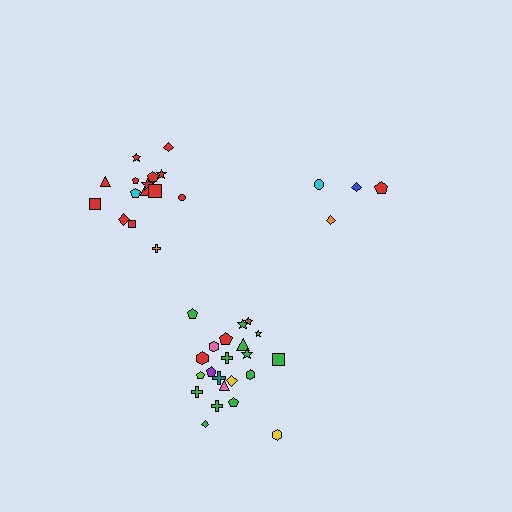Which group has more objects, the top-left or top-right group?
The top-left group.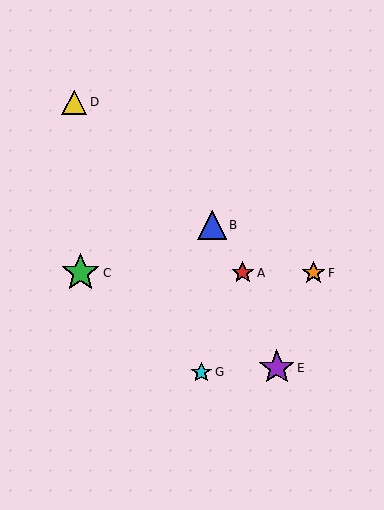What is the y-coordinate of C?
Object C is at y≈273.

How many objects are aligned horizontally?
3 objects (A, C, F) are aligned horizontally.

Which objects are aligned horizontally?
Objects A, C, F are aligned horizontally.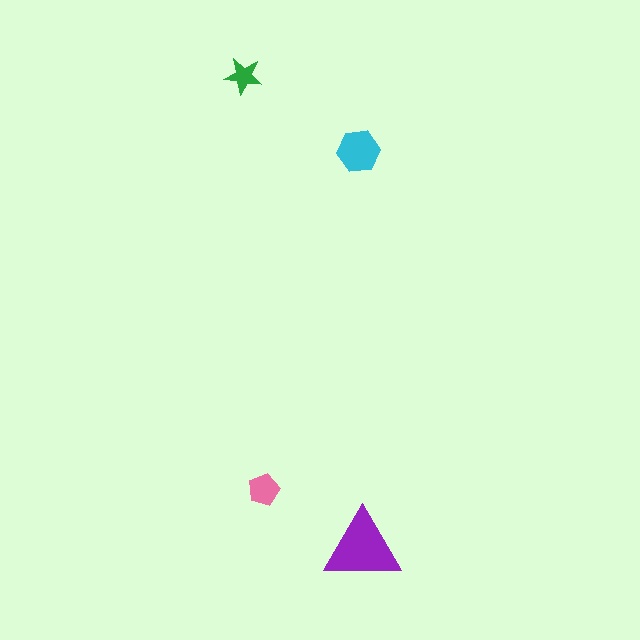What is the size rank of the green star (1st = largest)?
4th.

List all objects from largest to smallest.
The purple triangle, the cyan hexagon, the pink pentagon, the green star.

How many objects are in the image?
There are 4 objects in the image.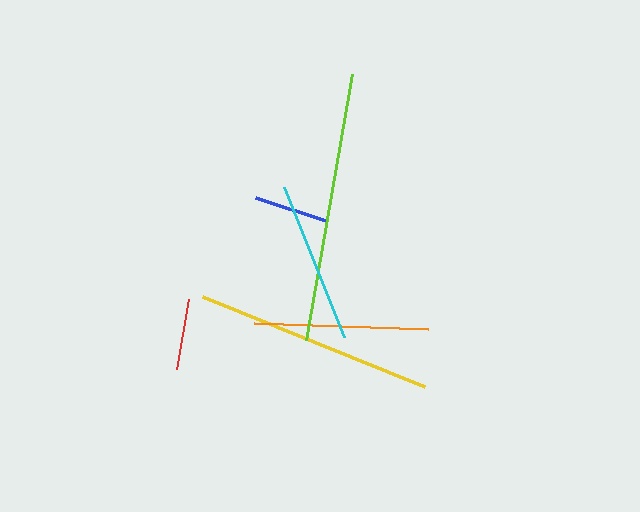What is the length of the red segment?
The red segment is approximately 71 pixels long.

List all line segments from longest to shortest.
From longest to shortest: lime, yellow, orange, cyan, blue, red.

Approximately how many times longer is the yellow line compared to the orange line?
The yellow line is approximately 1.4 times the length of the orange line.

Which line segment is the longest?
The lime line is the longest at approximately 270 pixels.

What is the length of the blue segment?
The blue segment is approximately 74 pixels long.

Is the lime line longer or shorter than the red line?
The lime line is longer than the red line.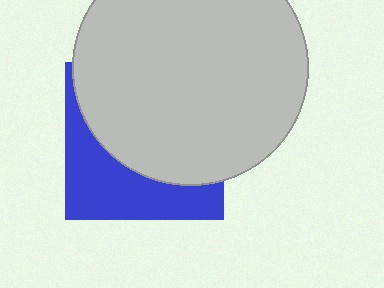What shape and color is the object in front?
The object in front is a light gray circle.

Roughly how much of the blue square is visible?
A small part of it is visible (roughly 37%).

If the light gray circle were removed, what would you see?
You would see the complete blue square.